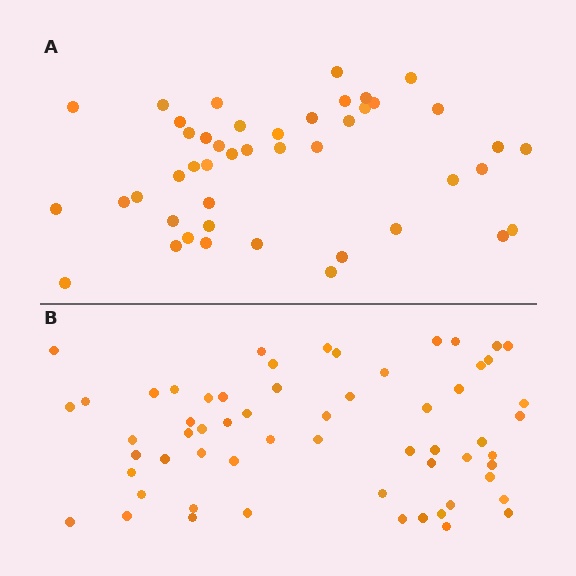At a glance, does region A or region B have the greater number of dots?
Region B (the bottom region) has more dots.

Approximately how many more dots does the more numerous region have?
Region B has approximately 15 more dots than region A.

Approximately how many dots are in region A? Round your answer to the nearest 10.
About 40 dots. (The exact count is 45, which rounds to 40.)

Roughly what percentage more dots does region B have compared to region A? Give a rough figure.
About 35% more.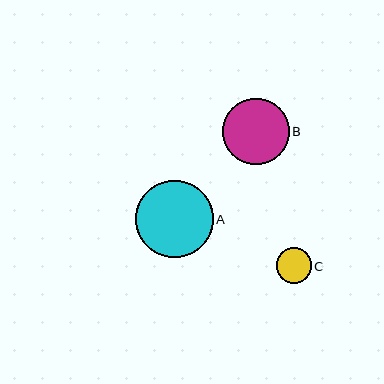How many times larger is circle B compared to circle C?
Circle B is approximately 1.9 times the size of circle C.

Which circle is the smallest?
Circle C is the smallest with a size of approximately 35 pixels.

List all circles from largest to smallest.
From largest to smallest: A, B, C.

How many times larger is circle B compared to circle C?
Circle B is approximately 1.9 times the size of circle C.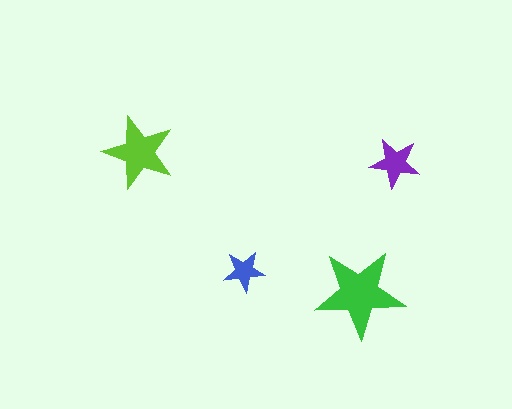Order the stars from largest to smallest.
the green one, the lime one, the purple one, the blue one.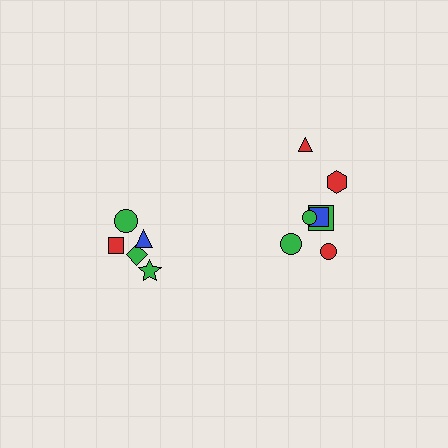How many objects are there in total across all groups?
There are 12 objects.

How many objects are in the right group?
There are 7 objects.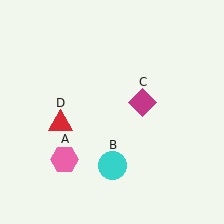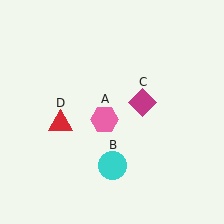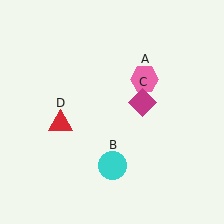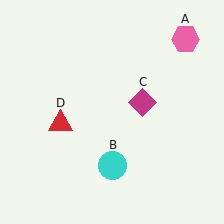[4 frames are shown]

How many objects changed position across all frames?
1 object changed position: pink hexagon (object A).